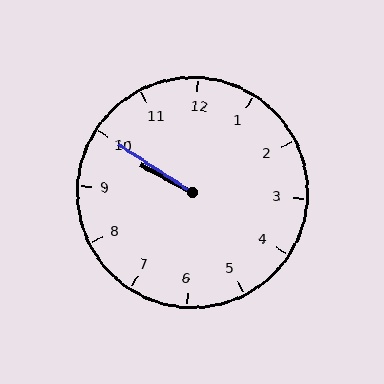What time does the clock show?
9:50.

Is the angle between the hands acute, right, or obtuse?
It is acute.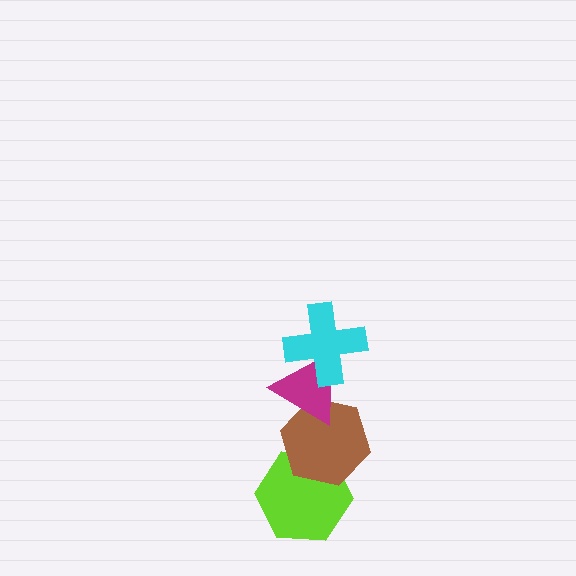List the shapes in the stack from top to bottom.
From top to bottom: the cyan cross, the magenta triangle, the brown hexagon, the lime hexagon.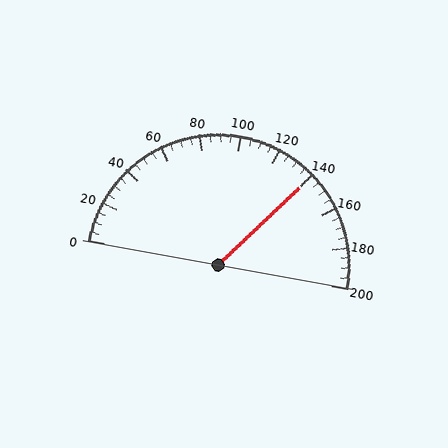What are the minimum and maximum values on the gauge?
The gauge ranges from 0 to 200.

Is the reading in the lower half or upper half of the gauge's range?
The reading is in the upper half of the range (0 to 200).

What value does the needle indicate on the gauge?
The needle indicates approximately 140.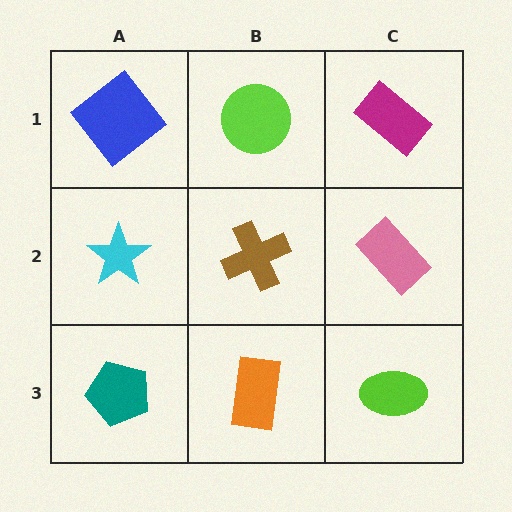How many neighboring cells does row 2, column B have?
4.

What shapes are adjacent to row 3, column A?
A cyan star (row 2, column A), an orange rectangle (row 3, column B).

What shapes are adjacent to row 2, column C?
A magenta rectangle (row 1, column C), a lime ellipse (row 3, column C), a brown cross (row 2, column B).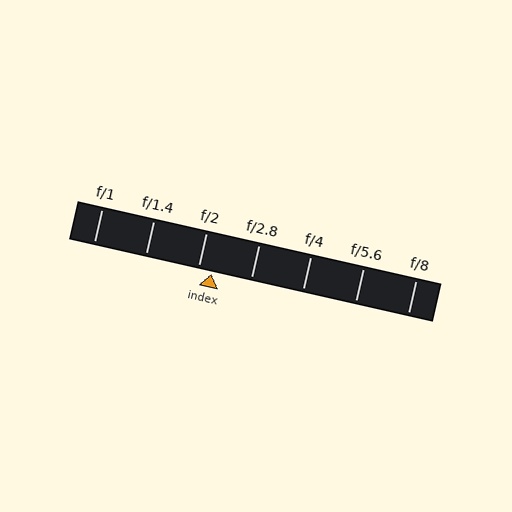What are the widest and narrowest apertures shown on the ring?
The widest aperture shown is f/1 and the narrowest is f/8.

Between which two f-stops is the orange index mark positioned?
The index mark is between f/2 and f/2.8.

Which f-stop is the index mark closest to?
The index mark is closest to f/2.